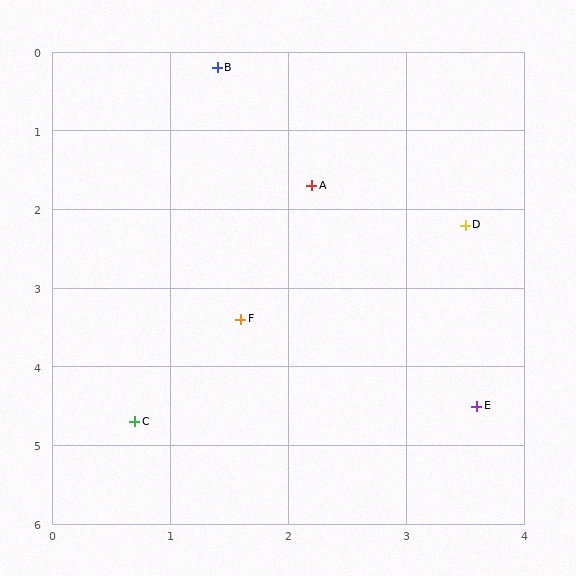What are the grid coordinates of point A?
Point A is at approximately (2.2, 1.7).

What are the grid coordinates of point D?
Point D is at approximately (3.5, 2.2).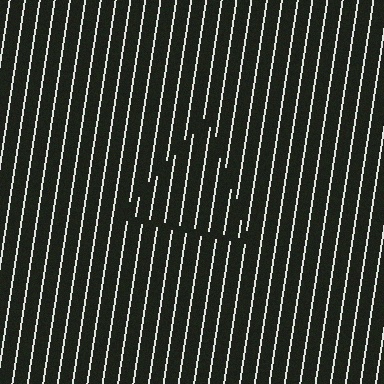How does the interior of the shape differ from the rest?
The interior of the shape contains the same grating, shifted by half a period — the contour is defined by the phase discontinuity where line-ends from the inner and outer gratings abut.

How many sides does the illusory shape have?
3 sides — the line-ends trace a triangle.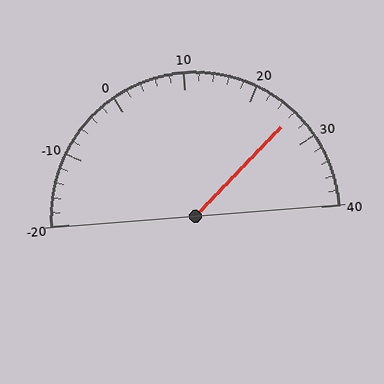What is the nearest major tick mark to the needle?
The nearest major tick mark is 30.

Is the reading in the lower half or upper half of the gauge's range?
The reading is in the upper half of the range (-20 to 40).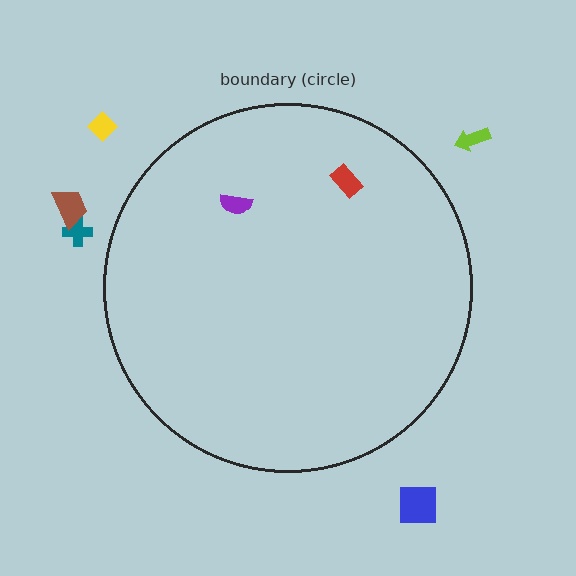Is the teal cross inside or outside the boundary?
Outside.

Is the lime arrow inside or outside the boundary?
Outside.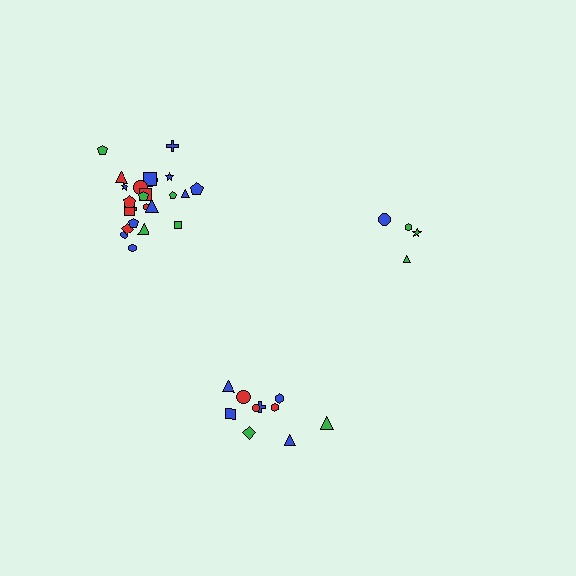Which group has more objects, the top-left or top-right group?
The top-left group.